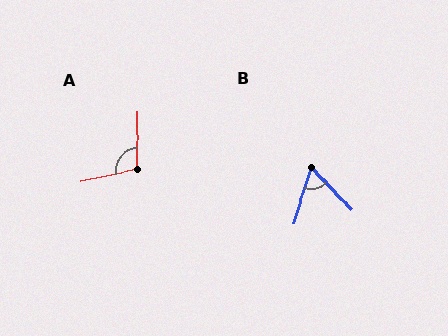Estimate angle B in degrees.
Approximately 61 degrees.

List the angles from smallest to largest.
B (61°), A (103°).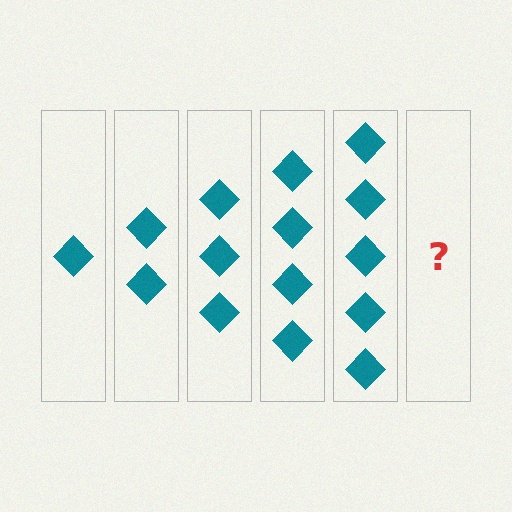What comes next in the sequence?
The next element should be 6 diamonds.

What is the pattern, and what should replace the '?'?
The pattern is that each step adds one more diamond. The '?' should be 6 diamonds.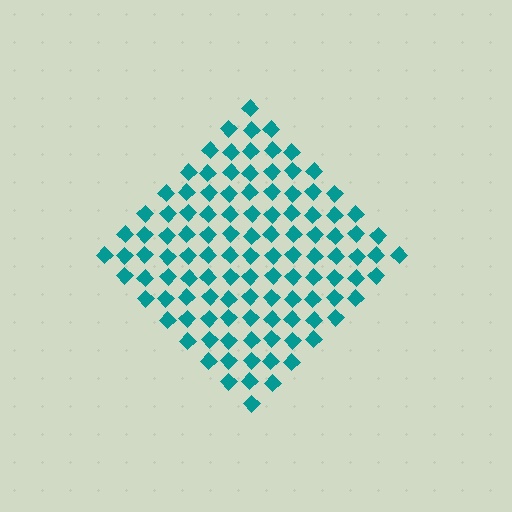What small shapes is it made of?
It is made of small diamonds.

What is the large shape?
The large shape is a diamond.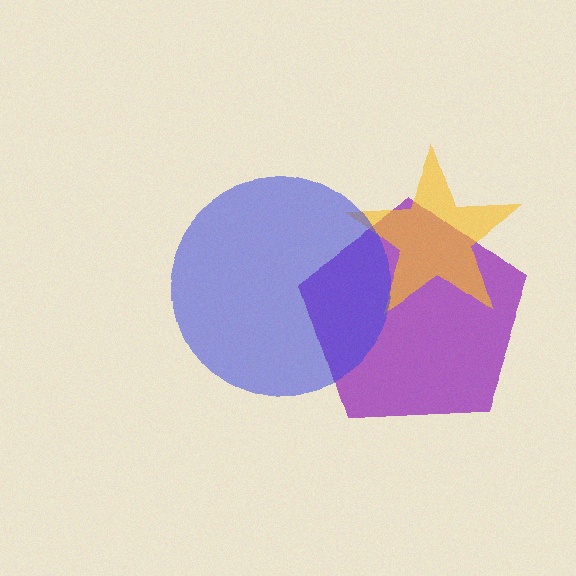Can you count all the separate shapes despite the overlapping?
Yes, there are 3 separate shapes.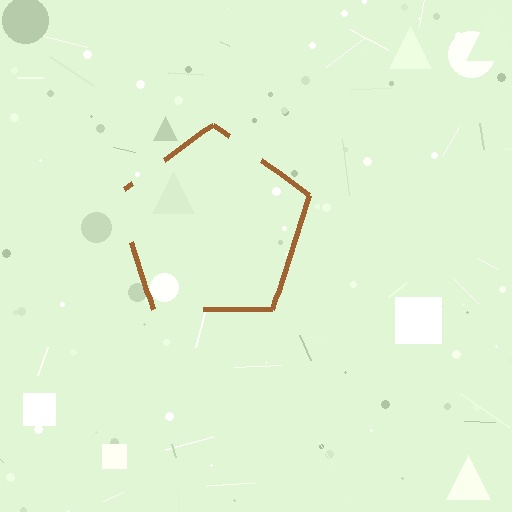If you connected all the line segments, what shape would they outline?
They would outline a pentagon.